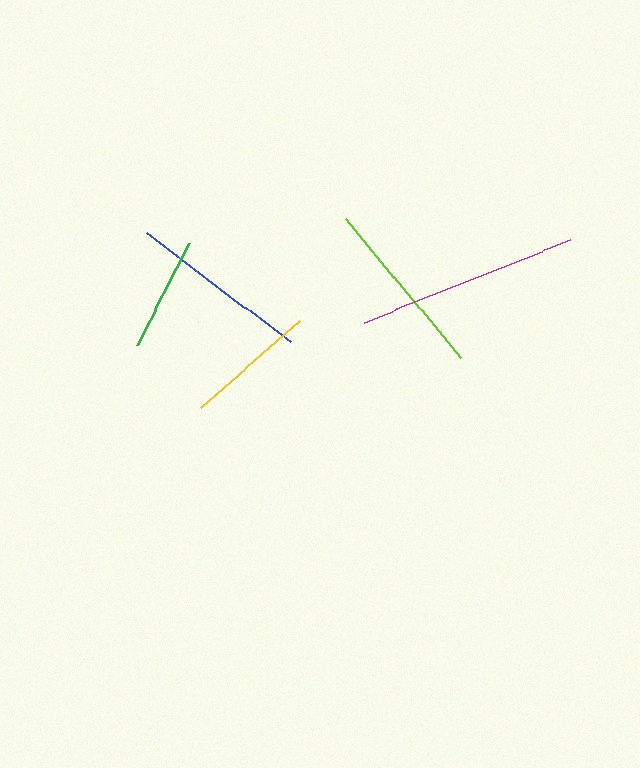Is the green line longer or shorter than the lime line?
The lime line is longer than the green line.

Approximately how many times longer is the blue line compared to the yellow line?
The blue line is approximately 1.4 times the length of the yellow line.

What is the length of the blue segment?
The blue segment is approximately 180 pixels long.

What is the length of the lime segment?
The lime segment is approximately 181 pixels long.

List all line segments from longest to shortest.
From longest to shortest: magenta, lime, blue, yellow, green.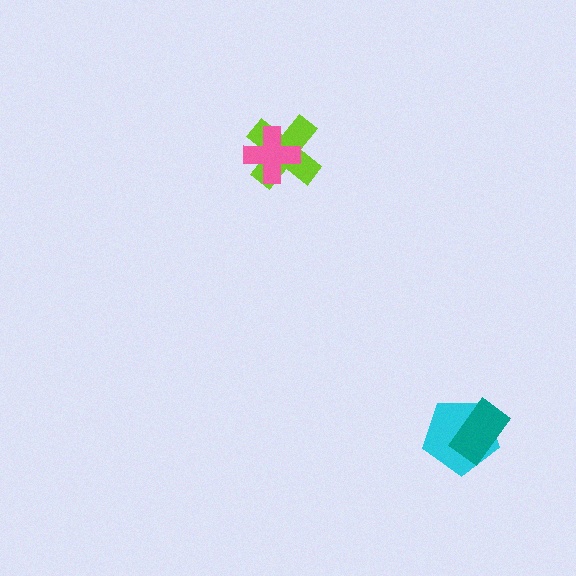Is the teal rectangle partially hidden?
No, no other shape covers it.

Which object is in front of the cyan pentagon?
The teal rectangle is in front of the cyan pentagon.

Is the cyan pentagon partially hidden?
Yes, it is partially covered by another shape.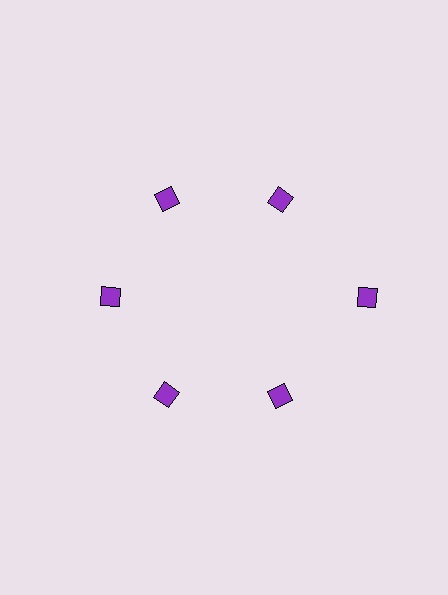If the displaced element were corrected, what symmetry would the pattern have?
It would have 6-fold rotational symmetry — the pattern would map onto itself every 60 degrees.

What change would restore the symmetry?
The symmetry would be restored by moving it inward, back onto the ring so that all 6 diamonds sit at equal angles and equal distance from the center.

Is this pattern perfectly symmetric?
No. The 6 purple diamonds are arranged in a ring, but one element near the 3 o'clock position is pushed outward from the center, breaking the 6-fold rotational symmetry.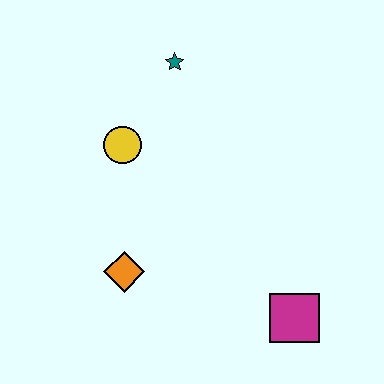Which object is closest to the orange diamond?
The yellow circle is closest to the orange diamond.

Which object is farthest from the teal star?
The magenta square is farthest from the teal star.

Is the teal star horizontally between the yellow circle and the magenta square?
Yes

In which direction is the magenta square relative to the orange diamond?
The magenta square is to the right of the orange diamond.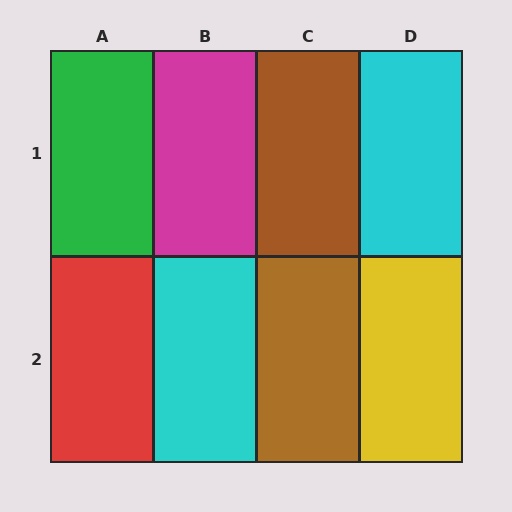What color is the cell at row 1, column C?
Brown.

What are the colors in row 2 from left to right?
Red, cyan, brown, yellow.